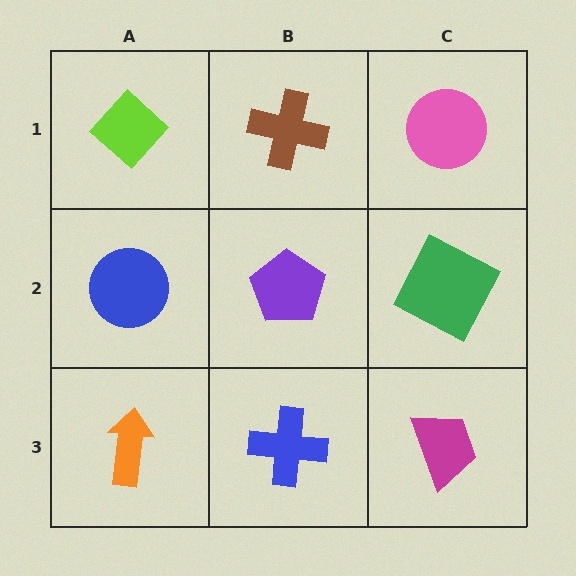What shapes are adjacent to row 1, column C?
A green square (row 2, column C), a brown cross (row 1, column B).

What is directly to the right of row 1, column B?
A pink circle.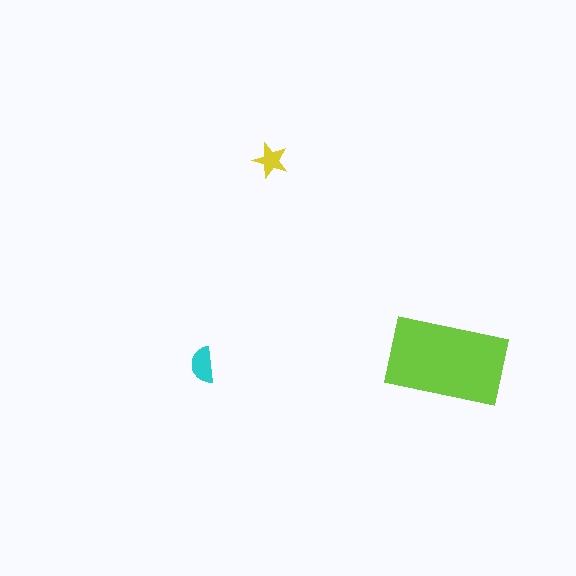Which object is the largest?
The lime rectangle.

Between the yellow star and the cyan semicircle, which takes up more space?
The cyan semicircle.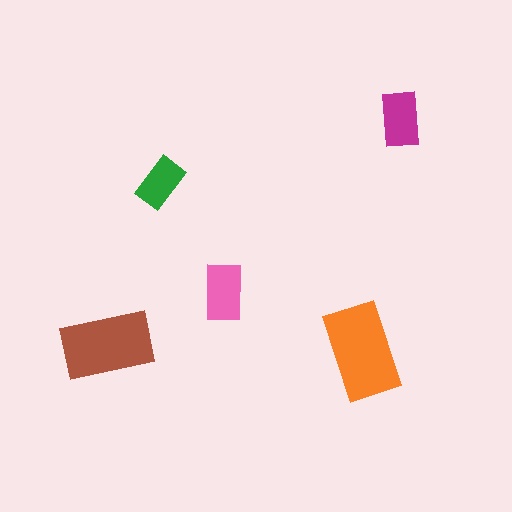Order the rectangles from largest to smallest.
the orange one, the brown one, the pink one, the magenta one, the green one.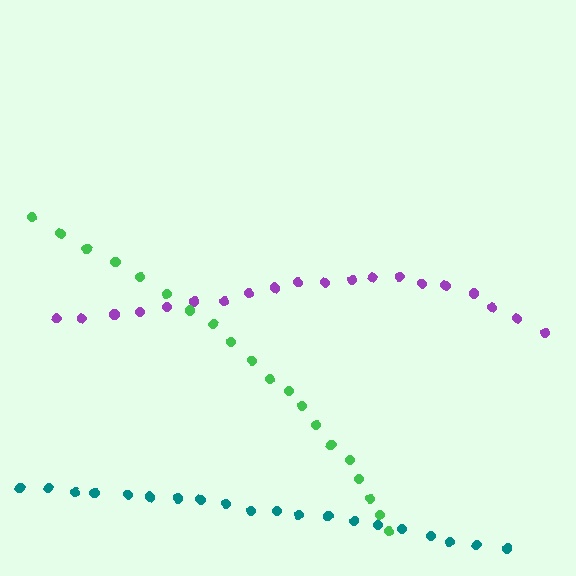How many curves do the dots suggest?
There are 3 distinct paths.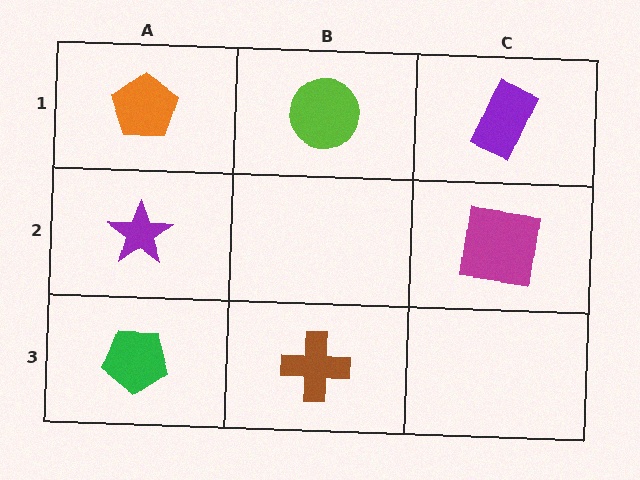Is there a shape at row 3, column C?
No, that cell is empty.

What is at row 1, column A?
An orange pentagon.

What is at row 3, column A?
A green pentagon.